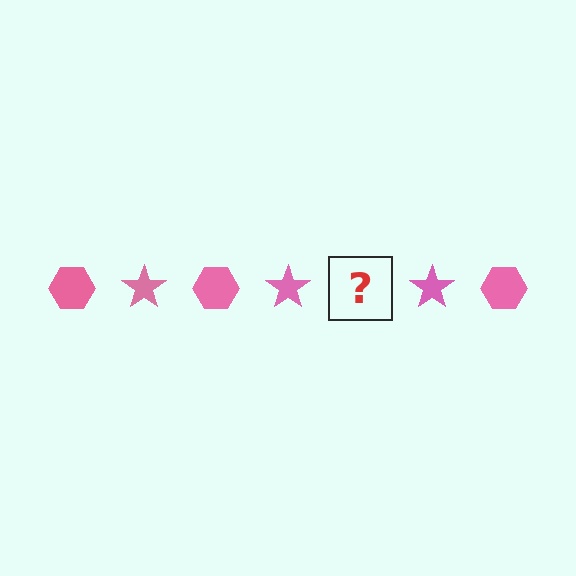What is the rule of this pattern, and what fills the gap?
The rule is that the pattern cycles through hexagon, star shapes in pink. The gap should be filled with a pink hexagon.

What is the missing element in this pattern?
The missing element is a pink hexagon.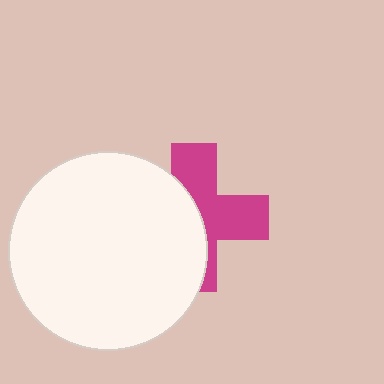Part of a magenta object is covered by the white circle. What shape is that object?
It is a cross.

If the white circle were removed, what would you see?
You would see the complete magenta cross.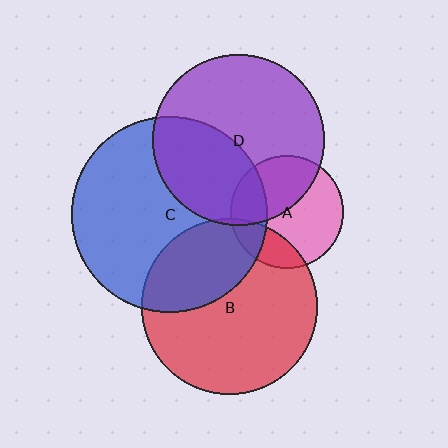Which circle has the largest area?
Circle C (blue).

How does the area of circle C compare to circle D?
Approximately 1.3 times.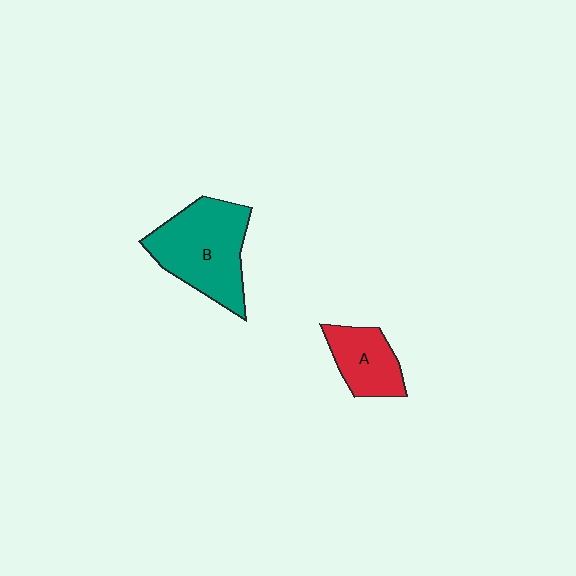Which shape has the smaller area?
Shape A (red).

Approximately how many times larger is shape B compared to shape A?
Approximately 1.8 times.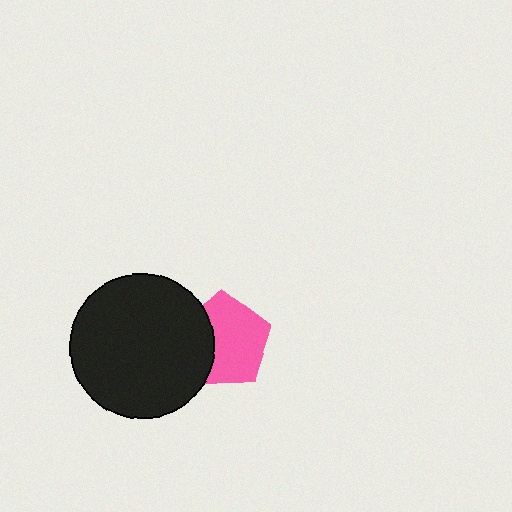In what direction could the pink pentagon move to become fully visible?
The pink pentagon could move right. That would shift it out from behind the black circle entirely.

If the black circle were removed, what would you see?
You would see the complete pink pentagon.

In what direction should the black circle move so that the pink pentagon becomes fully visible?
The black circle should move left. That is the shortest direction to clear the overlap and leave the pink pentagon fully visible.